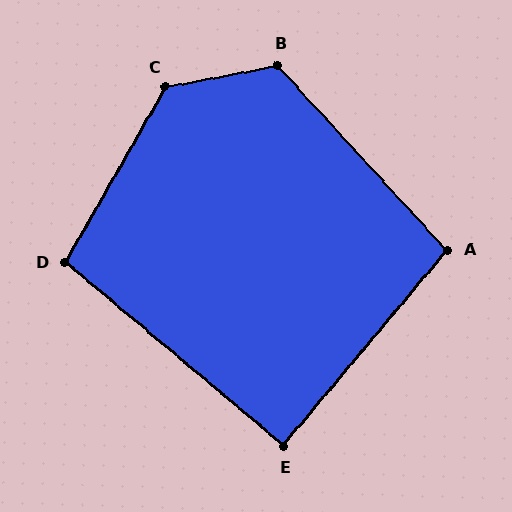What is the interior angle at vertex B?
Approximately 122 degrees (obtuse).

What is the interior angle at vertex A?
Approximately 97 degrees (obtuse).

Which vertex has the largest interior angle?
C, at approximately 131 degrees.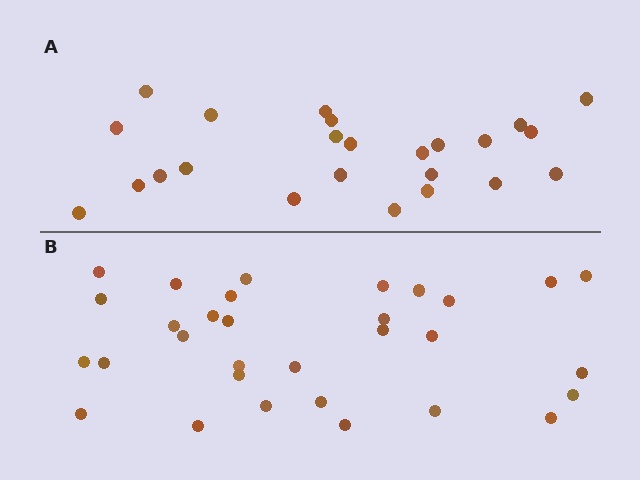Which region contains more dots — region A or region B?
Region B (the bottom region) has more dots.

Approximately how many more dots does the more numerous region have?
Region B has roughly 8 or so more dots than region A.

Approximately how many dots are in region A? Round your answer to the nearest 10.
About 20 dots. (The exact count is 24, which rounds to 20.)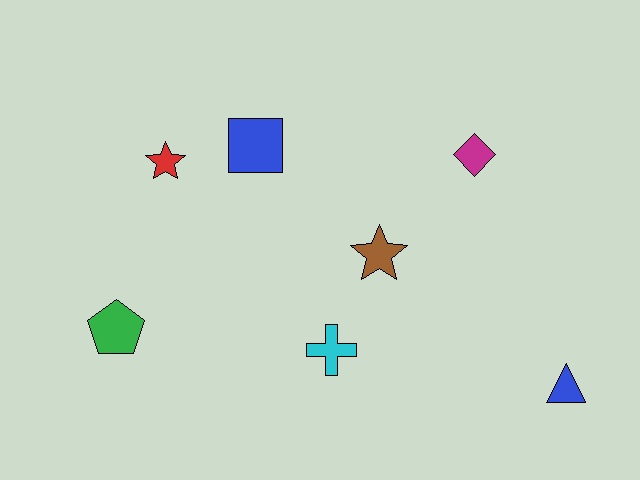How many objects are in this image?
There are 7 objects.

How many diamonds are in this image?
There is 1 diamond.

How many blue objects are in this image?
There are 2 blue objects.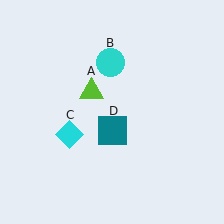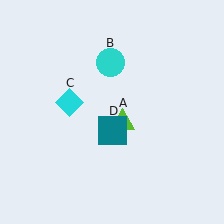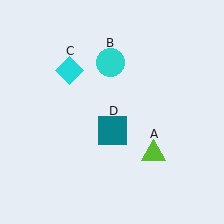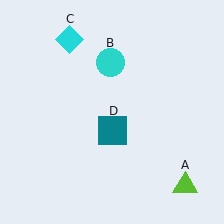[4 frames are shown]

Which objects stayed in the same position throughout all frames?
Cyan circle (object B) and teal square (object D) remained stationary.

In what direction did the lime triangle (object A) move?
The lime triangle (object A) moved down and to the right.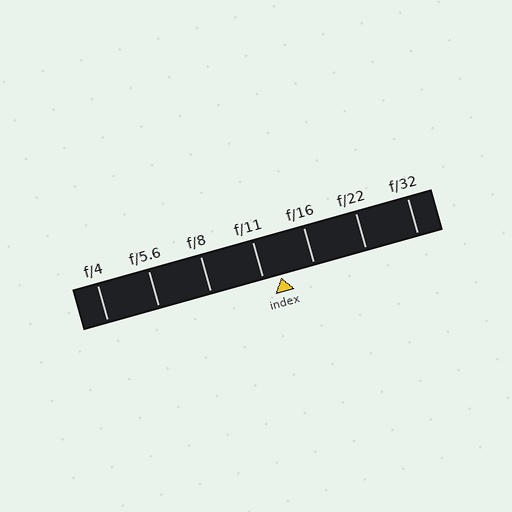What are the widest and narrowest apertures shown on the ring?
The widest aperture shown is f/4 and the narrowest is f/32.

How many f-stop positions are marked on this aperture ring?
There are 7 f-stop positions marked.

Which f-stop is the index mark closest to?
The index mark is closest to f/11.